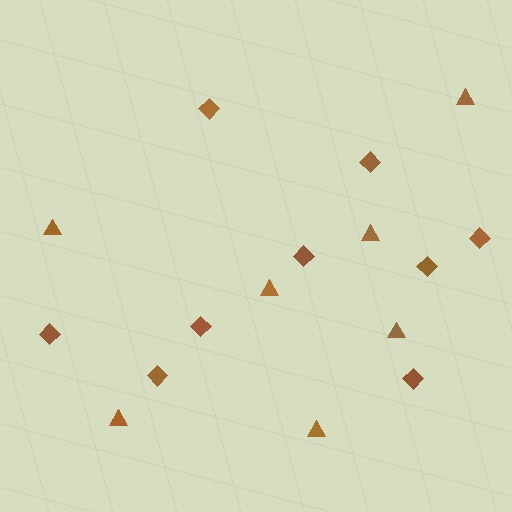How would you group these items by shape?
There are 2 groups: one group of diamonds (9) and one group of triangles (7).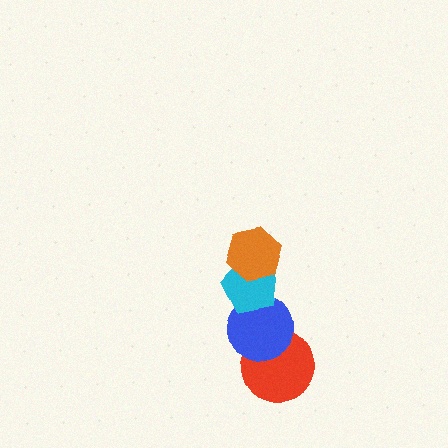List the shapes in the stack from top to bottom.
From top to bottom: the orange hexagon, the cyan pentagon, the blue circle, the red circle.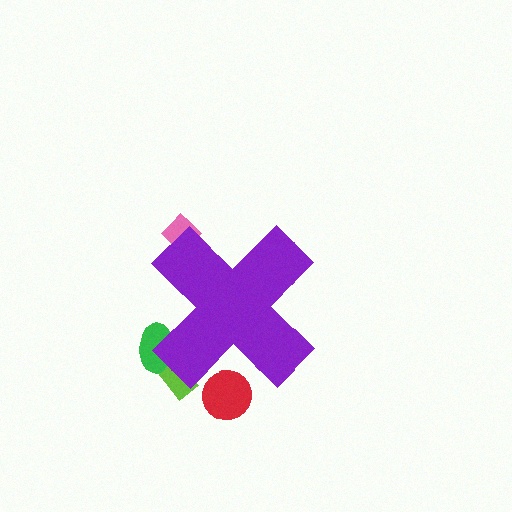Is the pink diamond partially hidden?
Yes, the pink diamond is partially hidden behind the purple cross.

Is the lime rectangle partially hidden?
Yes, the lime rectangle is partially hidden behind the purple cross.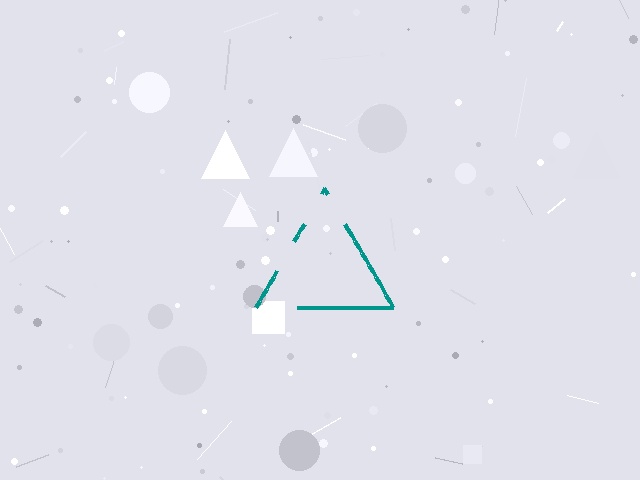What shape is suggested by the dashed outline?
The dashed outline suggests a triangle.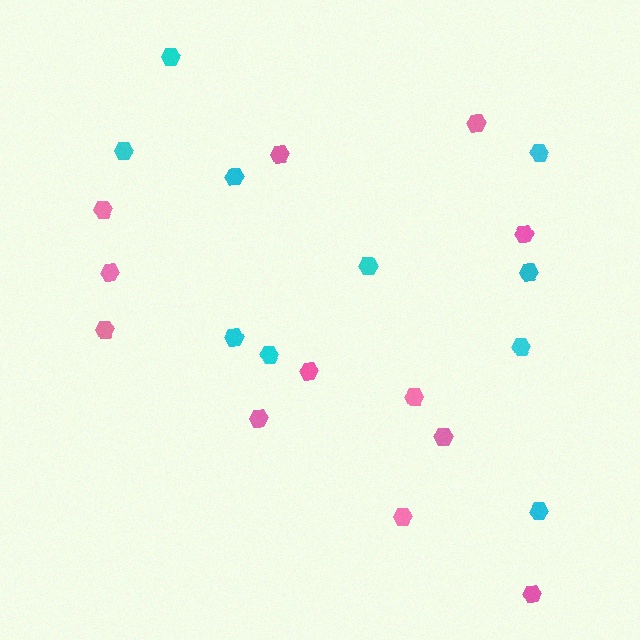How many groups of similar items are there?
There are 2 groups: one group of cyan hexagons (10) and one group of pink hexagons (12).